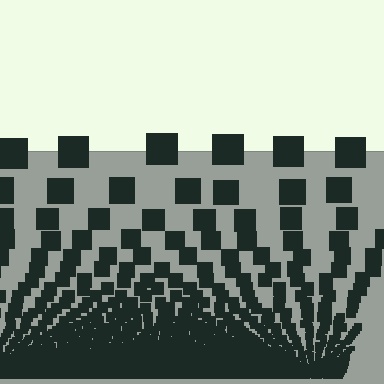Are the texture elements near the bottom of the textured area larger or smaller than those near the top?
Smaller. The gradient is inverted — elements near the bottom are smaller and denser.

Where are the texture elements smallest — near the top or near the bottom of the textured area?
Near the bottom.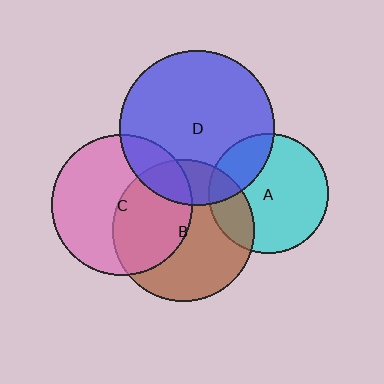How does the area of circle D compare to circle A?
Approximately 1.7 times.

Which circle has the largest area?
Circle D (blue).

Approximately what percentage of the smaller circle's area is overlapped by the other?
Approximately 20%.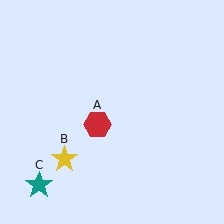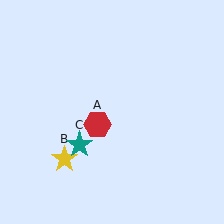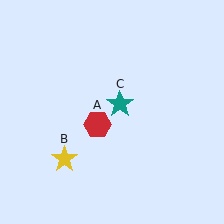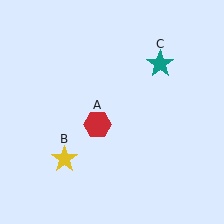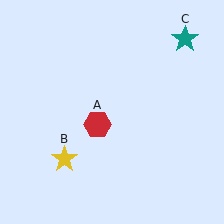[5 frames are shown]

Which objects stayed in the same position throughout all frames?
Red hexagon (object A) and yellow star (object B) remained stationary.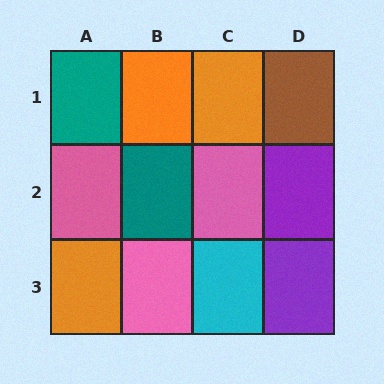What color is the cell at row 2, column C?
Pink.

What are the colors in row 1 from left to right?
Teal, orange, orange, brown.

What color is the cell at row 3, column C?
Cyan.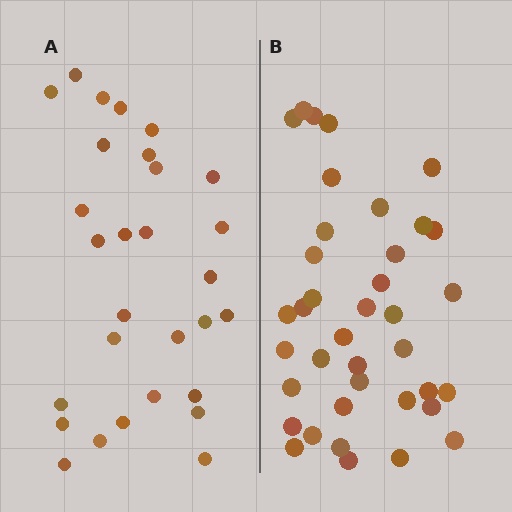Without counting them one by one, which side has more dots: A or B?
Region B (the right region) has more dots.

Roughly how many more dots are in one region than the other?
Region B has roughly 8 or so more dots than region A.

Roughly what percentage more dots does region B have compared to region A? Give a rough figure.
About 30% more.